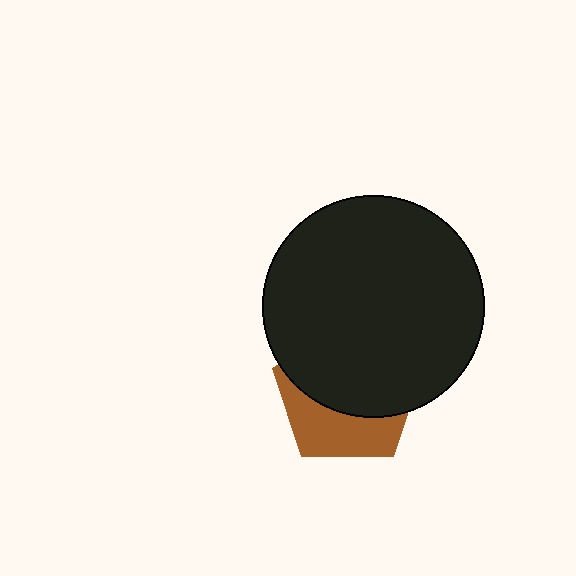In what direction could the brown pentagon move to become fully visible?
The brown pentagon could move down. That would shift it out from behind the black circle entirely.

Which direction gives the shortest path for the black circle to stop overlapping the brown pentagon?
Moving up gives the shortest separation.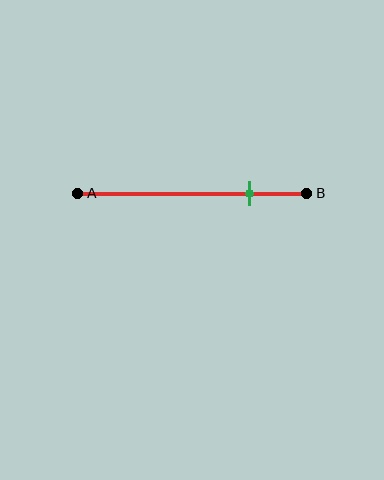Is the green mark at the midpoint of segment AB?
No, the mark is at about 75% from A, not at the 50% midpoint.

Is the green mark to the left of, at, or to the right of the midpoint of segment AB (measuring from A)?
The green mark is to the right of the midpoint of segment AB.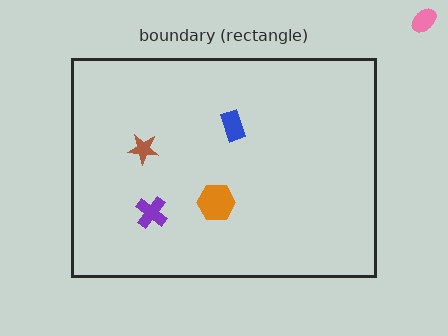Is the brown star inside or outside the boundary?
Inside.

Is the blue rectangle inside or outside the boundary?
Inside.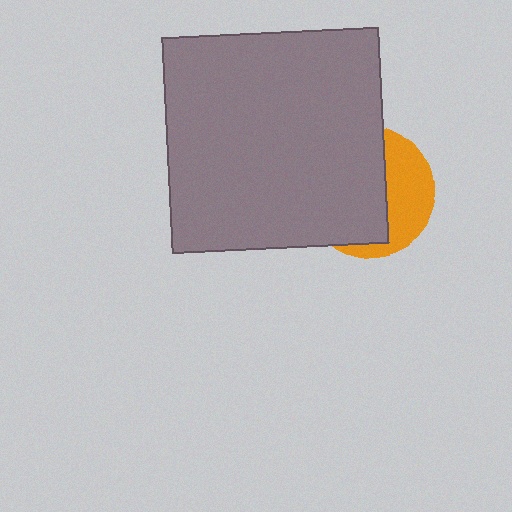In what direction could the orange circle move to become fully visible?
The orange circle could move right. That would shift it out from behind the gray square entirely.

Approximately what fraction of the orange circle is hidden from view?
Roughly 62% of the orange circle is hidden behind the gray square.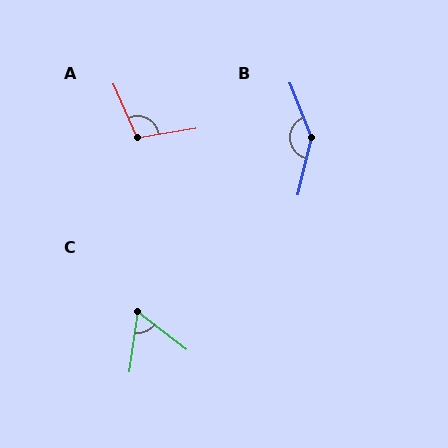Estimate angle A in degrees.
Approximately 105 degrees.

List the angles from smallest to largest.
C (60°), A (105°), B (145°).